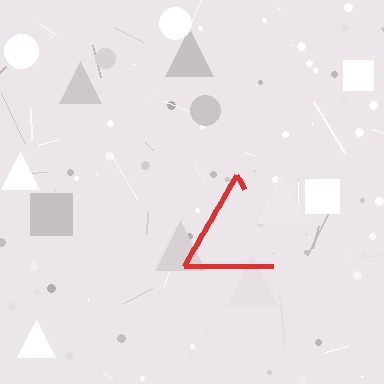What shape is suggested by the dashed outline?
The dashed outline suggests a triangle.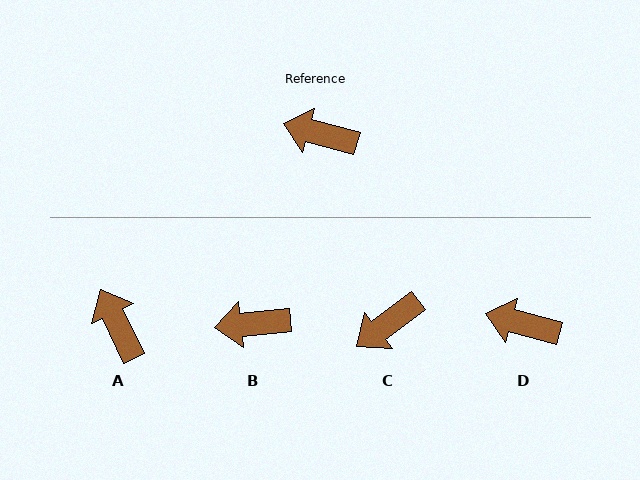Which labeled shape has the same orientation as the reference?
D.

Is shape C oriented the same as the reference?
No, it is off by about 52 degrees.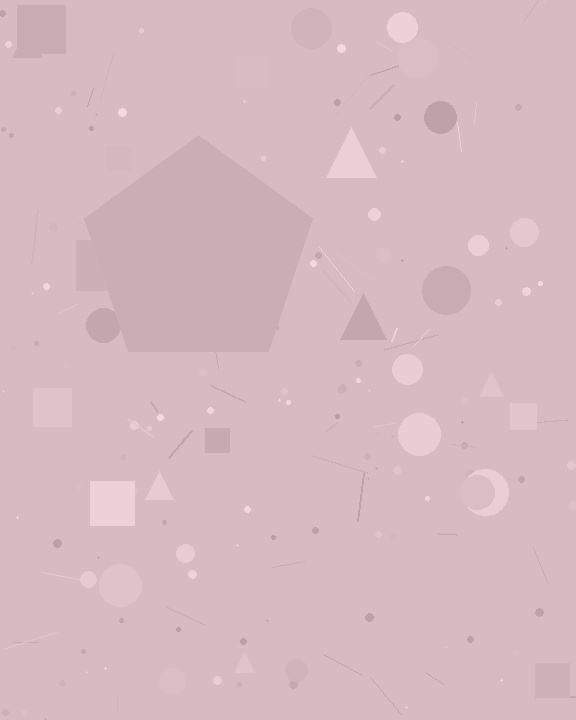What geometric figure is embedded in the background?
A pentagon is embedded in the background.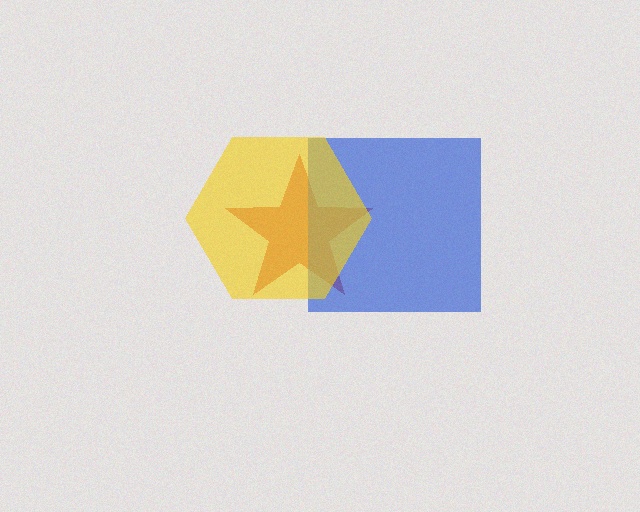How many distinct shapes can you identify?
There are 3 distinct shapes: a red star, a blue square, a yellow hexagon.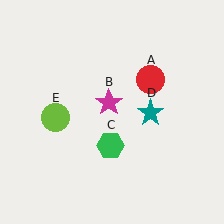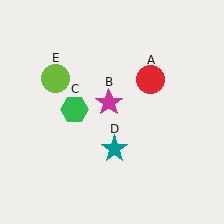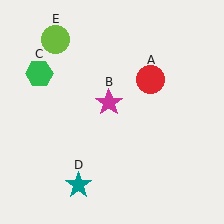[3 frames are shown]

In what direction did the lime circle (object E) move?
The lime circle (object E) moved up.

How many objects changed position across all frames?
3 objects changed position: green hexagon (object C), teal star (object D), lime circle (object E).